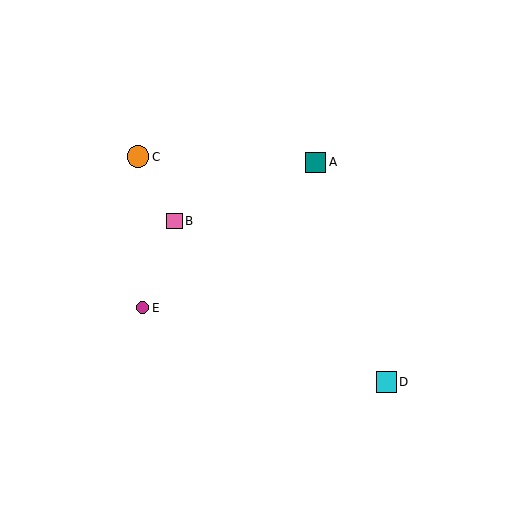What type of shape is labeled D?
Shape D is a cyan square.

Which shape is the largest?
The orange circle (labeled C) is the largest.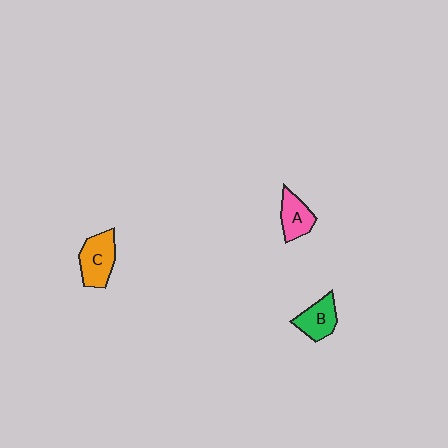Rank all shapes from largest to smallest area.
From largest to smallest: C (orange), B (green), A (pink).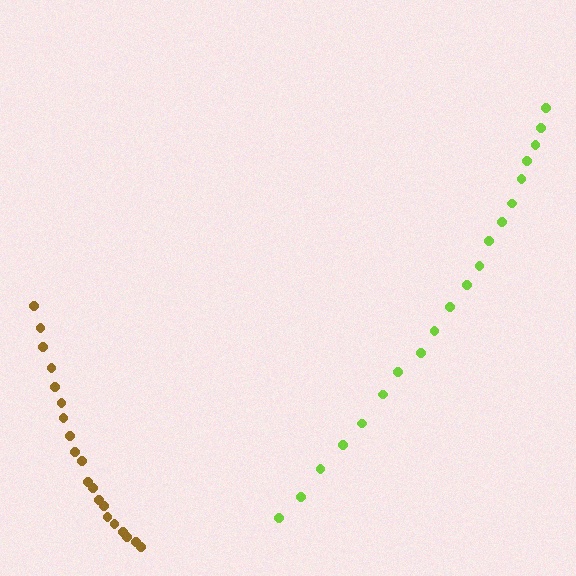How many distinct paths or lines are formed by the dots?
There are 2 distinct paths.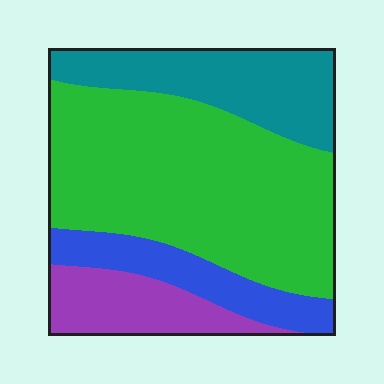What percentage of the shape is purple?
Purple covers about 15% of the shape.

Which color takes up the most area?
Green, at roughly 50%.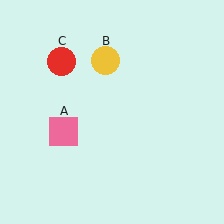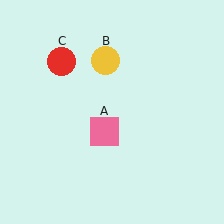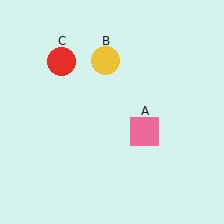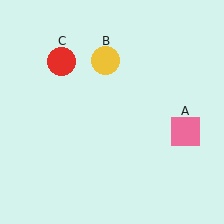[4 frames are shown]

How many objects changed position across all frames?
1 object changed position: pink square (object A).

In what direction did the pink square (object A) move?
The pink square (object A) moved right.